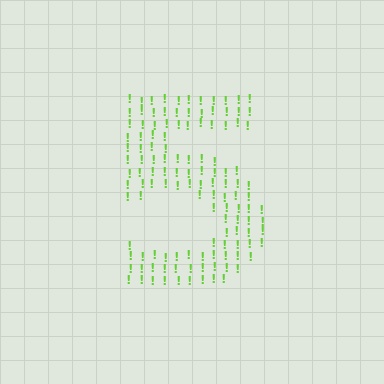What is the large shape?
The large shape is the digit 5.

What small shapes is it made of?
It is made of small exclamation marks.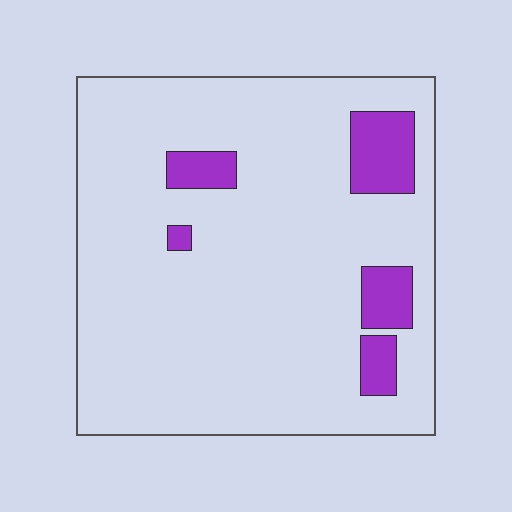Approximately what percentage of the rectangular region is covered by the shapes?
Approximately 10%.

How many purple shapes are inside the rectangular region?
5.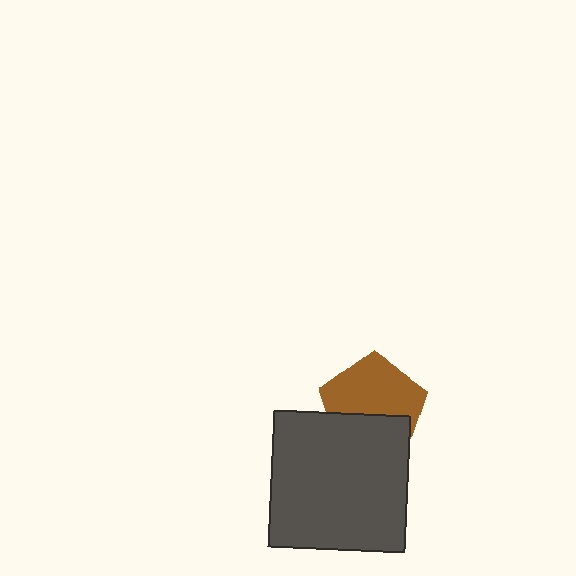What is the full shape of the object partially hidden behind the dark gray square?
The partially hidden object is a brown pentagon.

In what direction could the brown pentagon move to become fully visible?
The brown pentagon could move up. That would shift it out from behind the dark gray square entirely.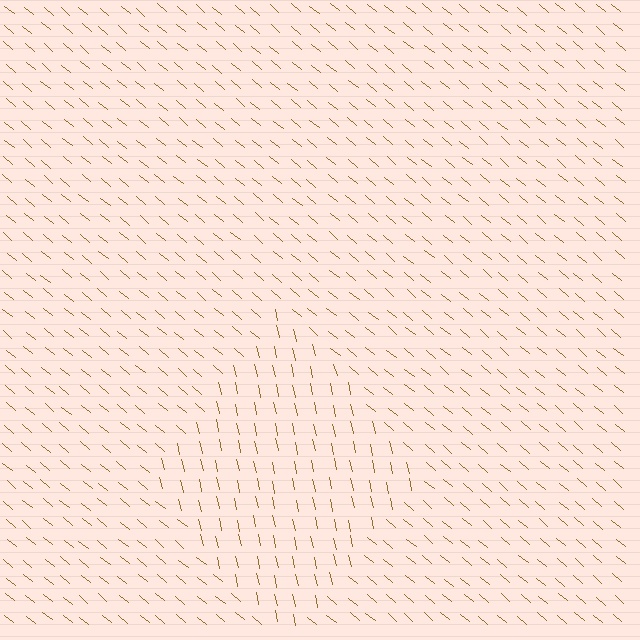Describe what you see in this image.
The image is filled with small brown line segments. A diamond region in the image has lines oriented differently from the surrounding lines, creating a visible texture boundary.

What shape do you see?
I see a diamond.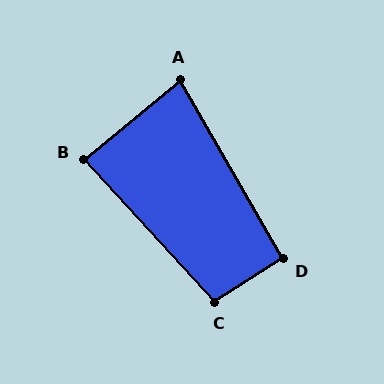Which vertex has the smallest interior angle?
A, at approximately 80 degrees.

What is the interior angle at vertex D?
Approximately 93 degrees (approximately right).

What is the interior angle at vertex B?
Approximately 87 degrees (approximately right).